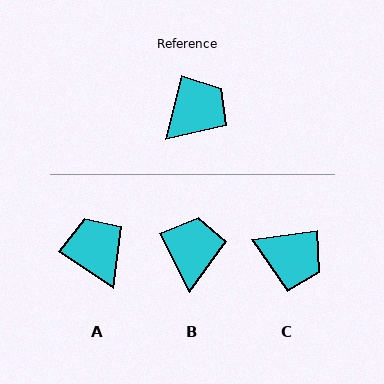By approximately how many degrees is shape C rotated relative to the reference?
Approximately 68 degrees clockwise.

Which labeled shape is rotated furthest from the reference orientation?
A, about 70 degrees away.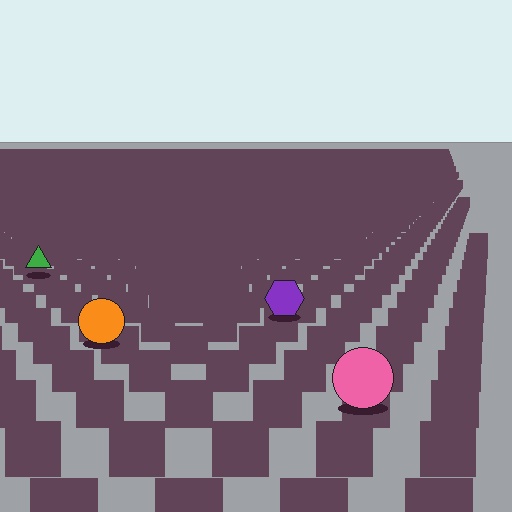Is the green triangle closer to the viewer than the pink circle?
No. The pink circle is closer — you can tell from the texture gradient: the ground texture is coarser near it.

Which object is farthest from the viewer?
The green triangle is farthest from the viewer. It appears smaller and the ground texture around it is denser.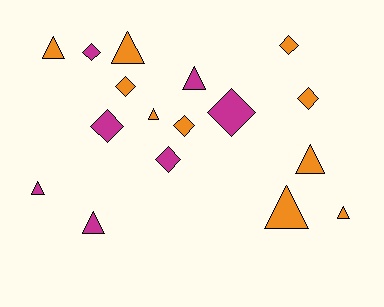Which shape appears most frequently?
Triangle, with 9 objects.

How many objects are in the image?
There are 17 objects.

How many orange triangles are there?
There are 6 orange triangles.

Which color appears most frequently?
Orange, with 10 objects.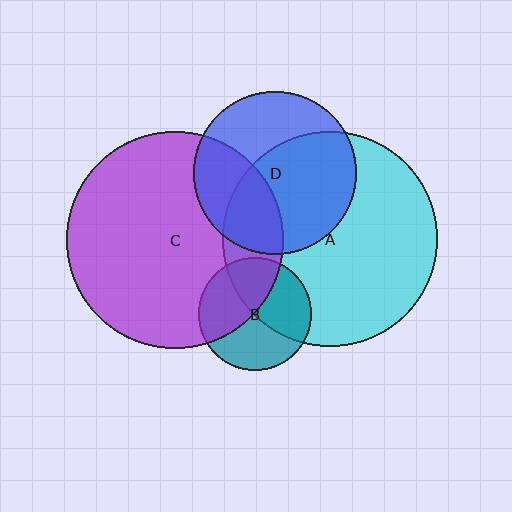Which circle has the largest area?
Circle C (purple).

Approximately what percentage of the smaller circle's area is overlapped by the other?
Approximately 35%.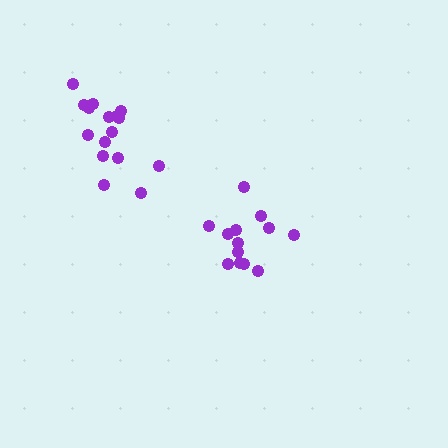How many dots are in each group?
Group 1: 14 dots, Group 2: 15 dots (29 total).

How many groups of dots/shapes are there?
There are 2 groups.